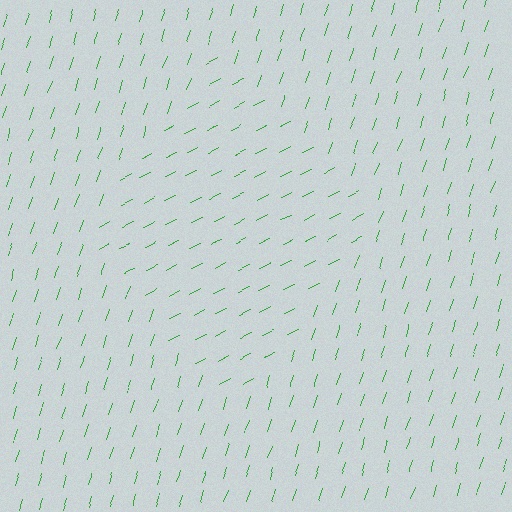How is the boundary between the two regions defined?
The boundary is defined purely by a change in line orientation (approximately 45 degrees difference). All lines are the same color and thickness.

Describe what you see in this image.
The image is filled with small green line segments. A diamond region in the image has lines oriented differently from the surrounding lines, creating a visible texture boundary.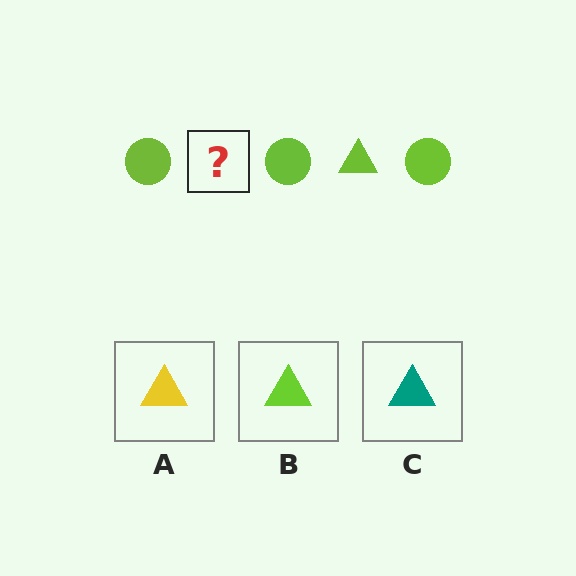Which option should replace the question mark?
Option B.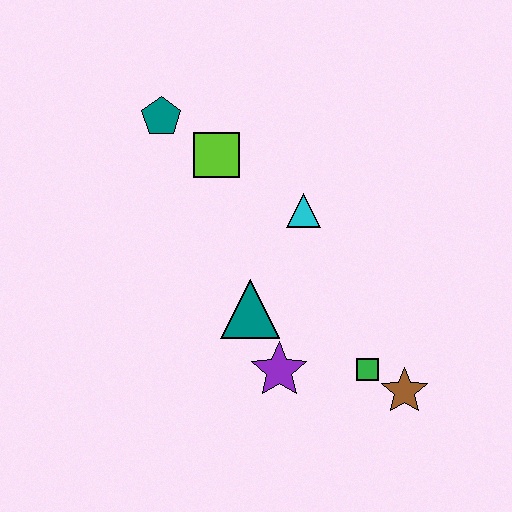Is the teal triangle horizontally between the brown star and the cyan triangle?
No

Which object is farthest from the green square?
The teal pentagon is farthest from the green square.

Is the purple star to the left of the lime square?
No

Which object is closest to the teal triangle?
The purple star is closest to the teal triangle.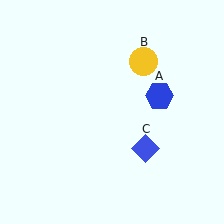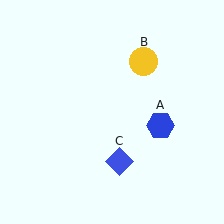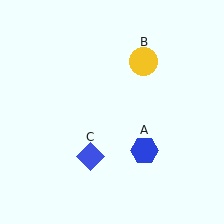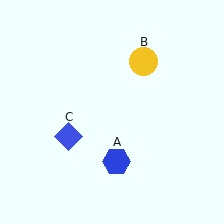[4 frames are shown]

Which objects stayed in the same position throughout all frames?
Yellow circle (object B) remained stationary.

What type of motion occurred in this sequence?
The blue hexagon (object A), blue diamond (object C) rotated clockwise around the center of the scene.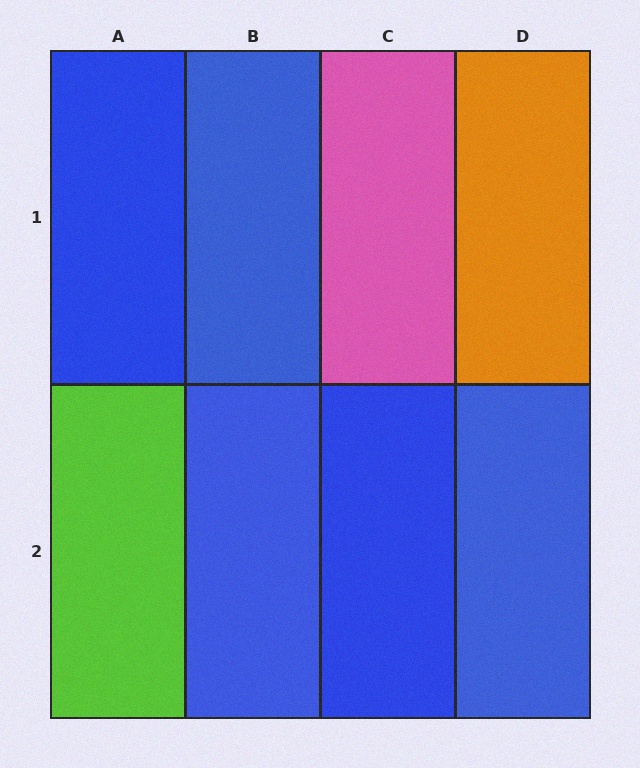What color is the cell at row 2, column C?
Blue.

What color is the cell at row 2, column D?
Blue.